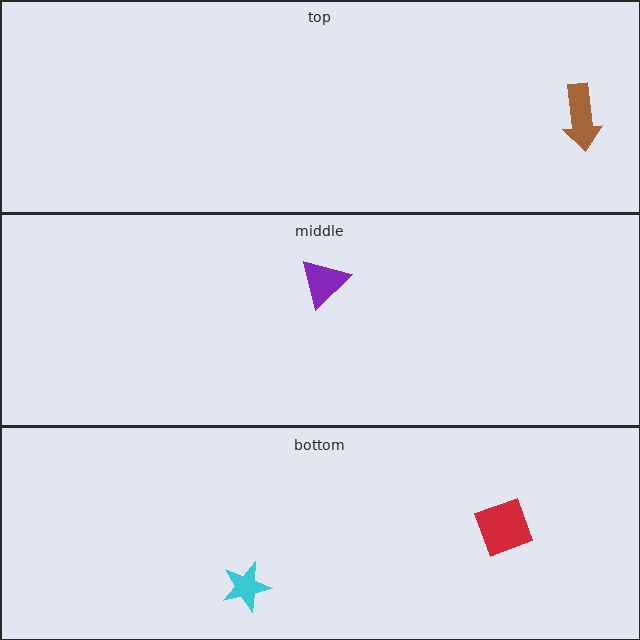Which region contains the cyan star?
The bottom region.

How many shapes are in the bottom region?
2.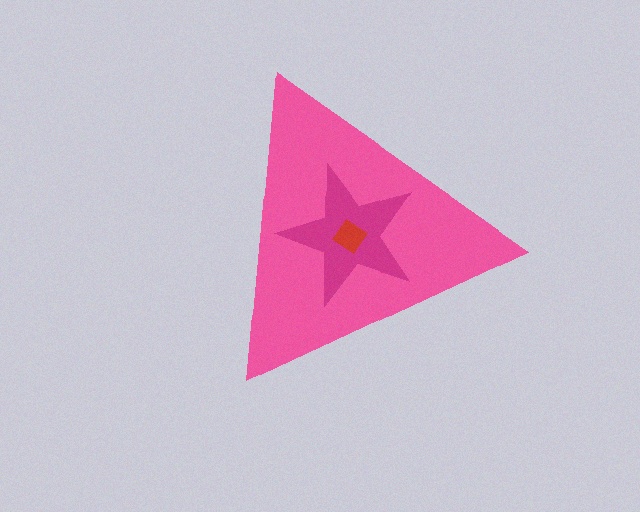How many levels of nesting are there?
3.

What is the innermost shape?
The red diamond.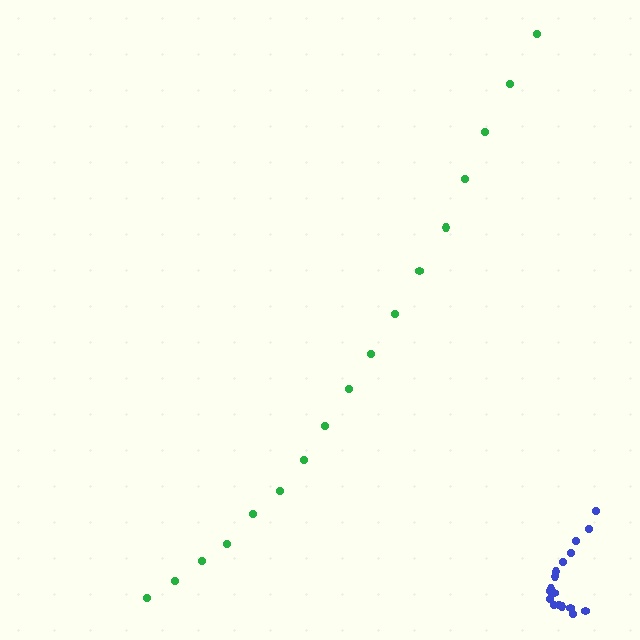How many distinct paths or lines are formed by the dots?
There are 2 distinct paths.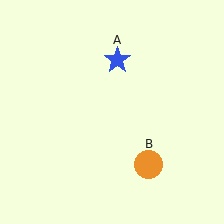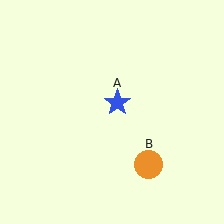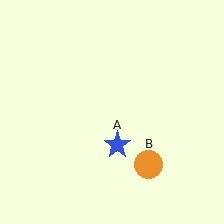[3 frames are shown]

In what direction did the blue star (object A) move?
The blue star (object A) moved down.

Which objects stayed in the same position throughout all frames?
Orange circle (object B) remained stationary.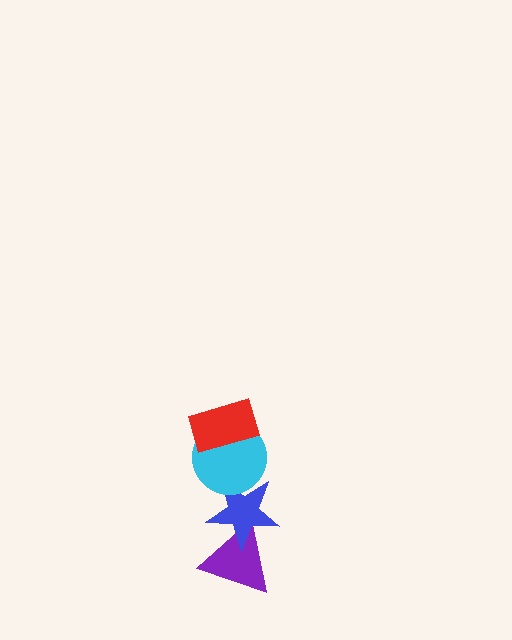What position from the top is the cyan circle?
The cyan circle is 2nd from the top.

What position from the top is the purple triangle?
The purple triangle is 4th from the top.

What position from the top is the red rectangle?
The red rectangle is 1st from the top.